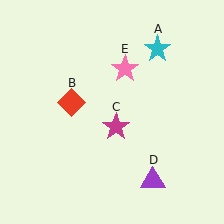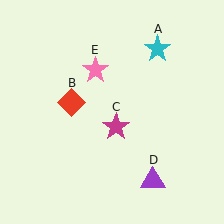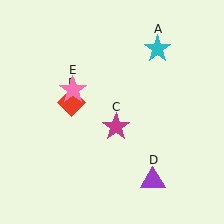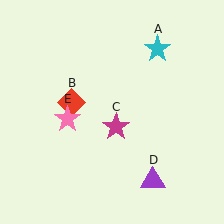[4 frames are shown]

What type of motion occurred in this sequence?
The pink star (object E) rotated counterclockwise around the center of the scene.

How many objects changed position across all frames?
1 object changed position: pink star (object E).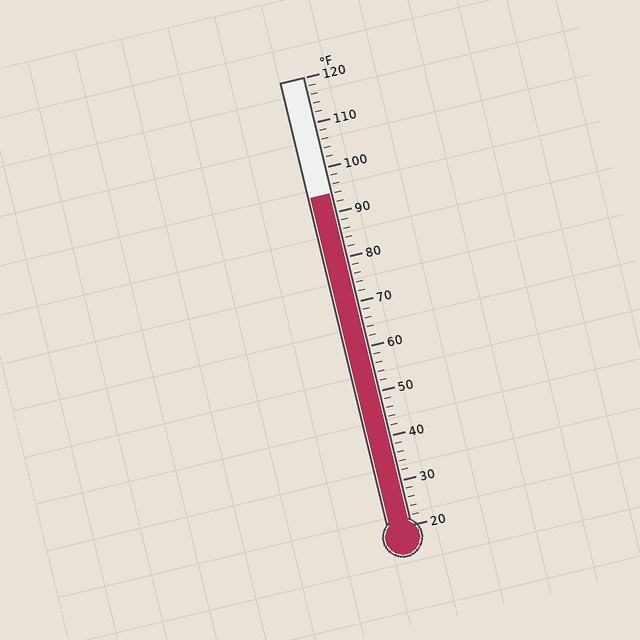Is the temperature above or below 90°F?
The temperature is above 90°F.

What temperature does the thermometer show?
The thermometer shows approximately 94°F.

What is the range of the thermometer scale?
The thermometer scale ranges from 20°F to 120°F.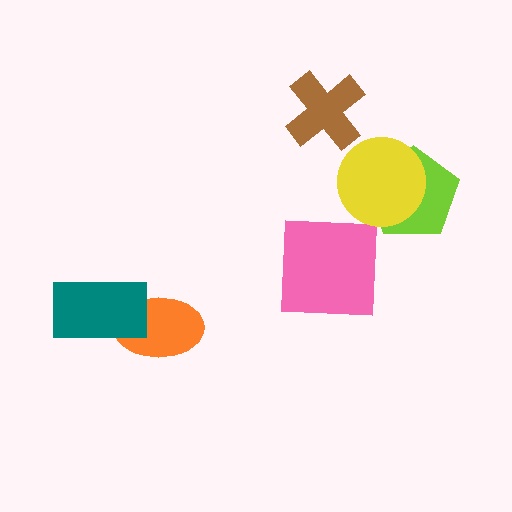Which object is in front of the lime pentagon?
The yellow circle is in front of the lime pentagon.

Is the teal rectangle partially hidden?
No, no other shape covers it.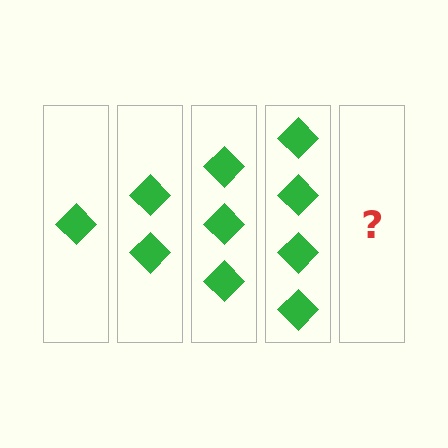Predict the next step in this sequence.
The next step is 5 diamonds.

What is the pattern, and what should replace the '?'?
The pattern is that each step adds one more diamond. The '?' should be 5 diamonds.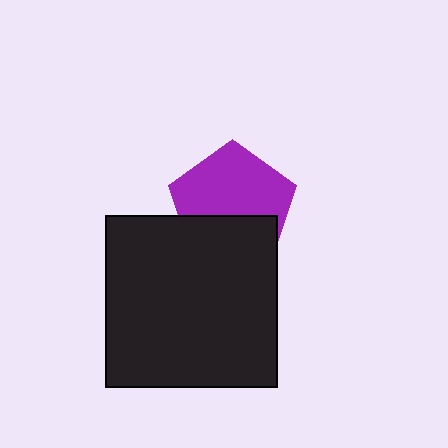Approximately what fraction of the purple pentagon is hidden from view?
Roughly 38% of the purple pentagon is hidden behind the black square.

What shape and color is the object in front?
The object in front is a black square.